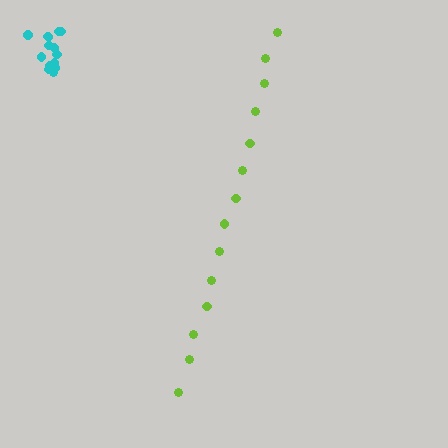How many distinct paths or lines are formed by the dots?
There are 2 distinct paths.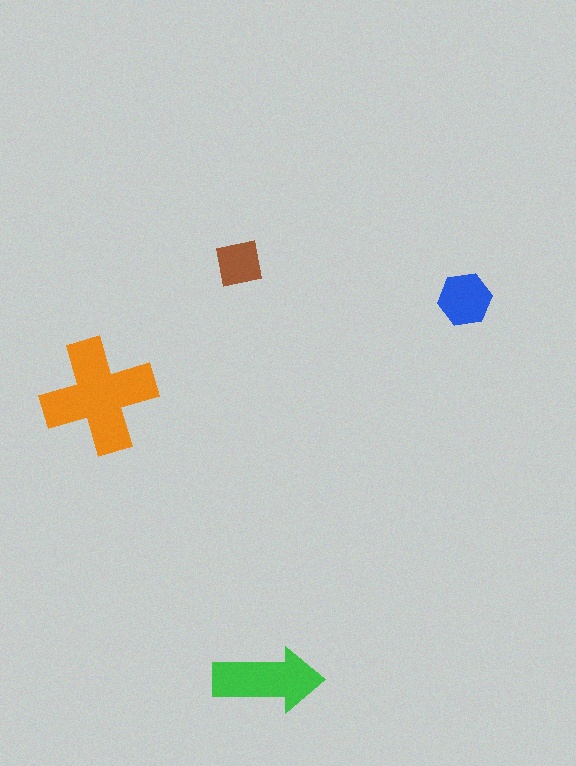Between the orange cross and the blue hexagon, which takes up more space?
The orange cross.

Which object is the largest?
The orange cross.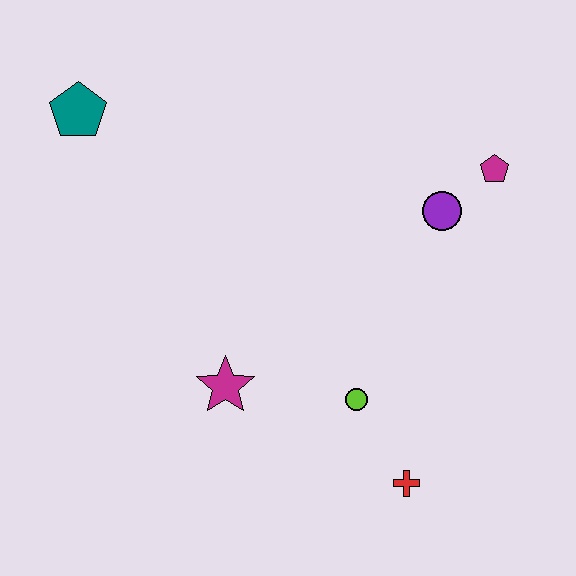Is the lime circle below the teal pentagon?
Yes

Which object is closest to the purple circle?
The magenta pentagon is closest to the purple circle.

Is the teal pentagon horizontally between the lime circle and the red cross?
No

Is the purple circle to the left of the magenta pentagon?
Yes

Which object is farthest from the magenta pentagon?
The teal pentagon is farthest from the magenta pentagon.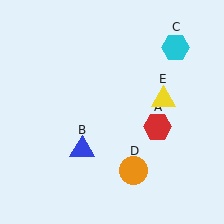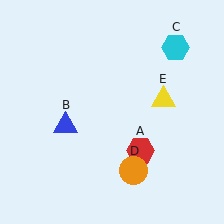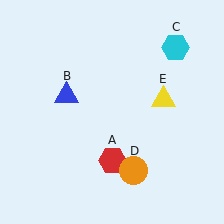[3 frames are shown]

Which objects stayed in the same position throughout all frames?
Cyan hexagon (object C) and orange circle (object D) and yellow triangle (object E) remained stationary.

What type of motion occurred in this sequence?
The red hexagon (object A), blue triangle (object B) rotated clockwise around the center of the scene.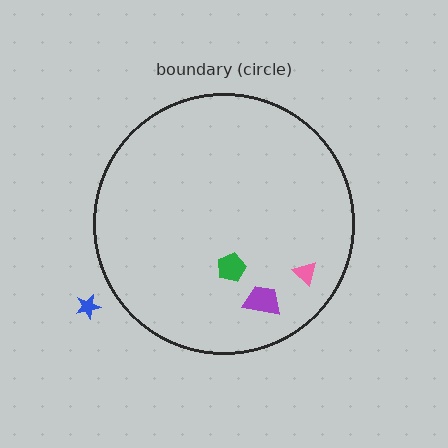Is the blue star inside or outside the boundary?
Outside.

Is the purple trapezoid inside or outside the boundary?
Inside.